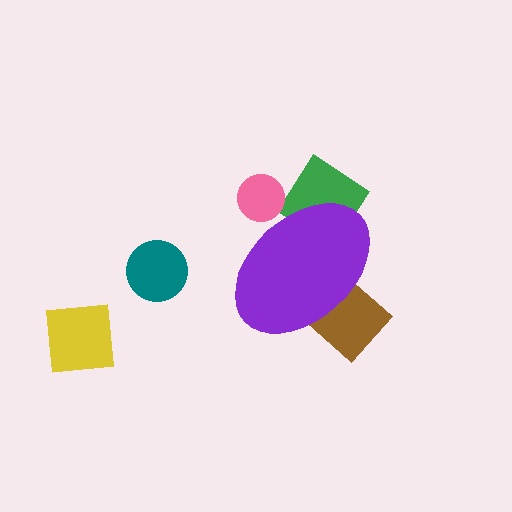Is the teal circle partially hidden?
No, the teal circle is fully visible.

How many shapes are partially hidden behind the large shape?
3 shapes are partially hidden.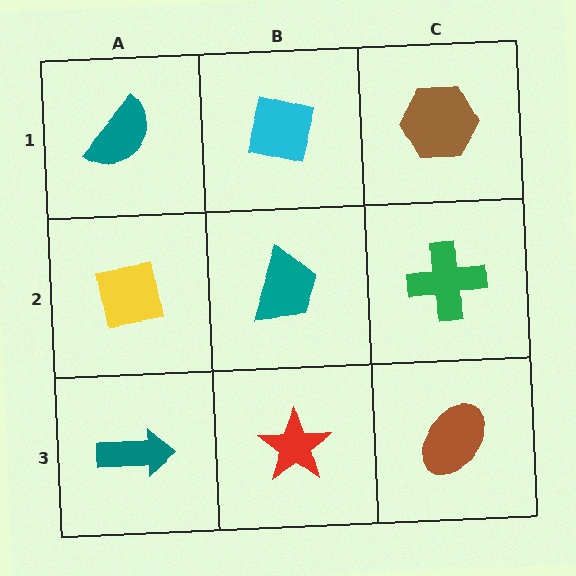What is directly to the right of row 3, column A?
A red star.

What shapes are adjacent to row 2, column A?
A teal semicircle (row 1, column A), a teal arrow (row 3, column A), a teal trapezoid (row 2, column B).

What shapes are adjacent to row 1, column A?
A yellow square (row 2, column A), a cyan square (row 1, column B).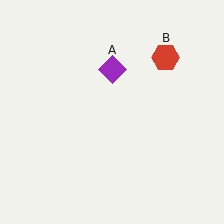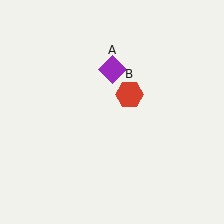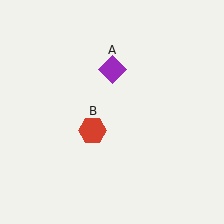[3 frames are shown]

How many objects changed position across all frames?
1 object changed position: red hexagon (object B).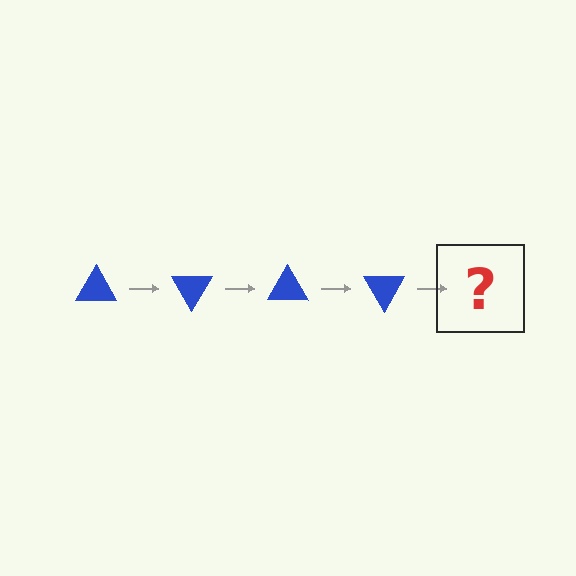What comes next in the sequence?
The next element should be a blue triangle rotated 240 degrees.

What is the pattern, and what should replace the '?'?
The pattern is that the triangle rotates 60 degrees each step. The '?' should be a blue triangle rotated 240 degrees.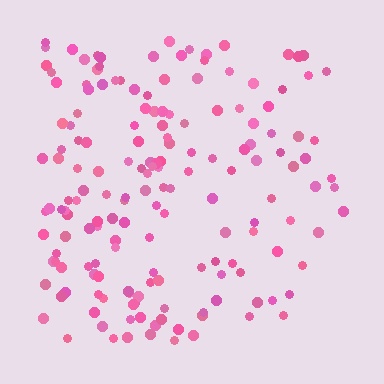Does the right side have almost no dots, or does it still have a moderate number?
Still a moderate number, just noticeably fewer than the left.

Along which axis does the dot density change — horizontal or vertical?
Horizontal.